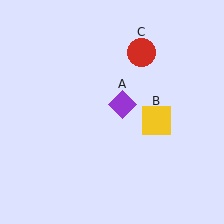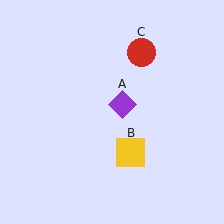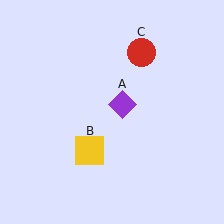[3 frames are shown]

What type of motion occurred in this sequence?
The yellow square (object B) rotated clockwise around the center of the scene.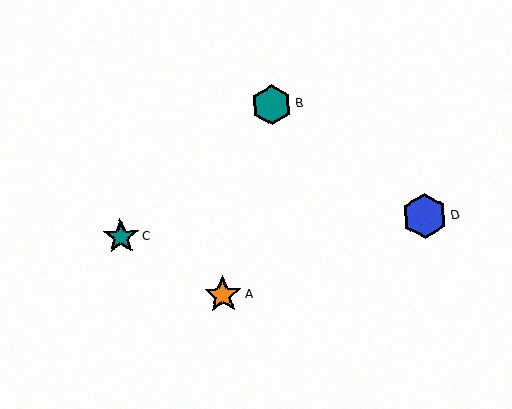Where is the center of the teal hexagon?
The center of the teal hexagon is at (272, 105).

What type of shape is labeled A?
Shape A is an orange star.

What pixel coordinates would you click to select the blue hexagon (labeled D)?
Click at (425, 216) to select the blue hexagon D.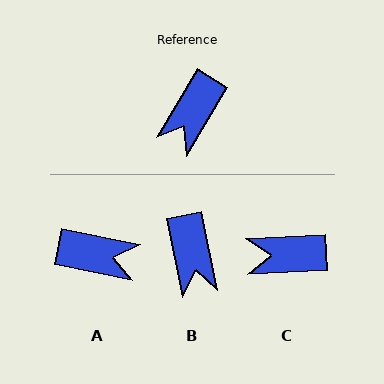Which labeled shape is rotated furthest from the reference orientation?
A, about 109 degrees away.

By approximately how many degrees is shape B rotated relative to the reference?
Approximately 42 degrees counter-clockwise.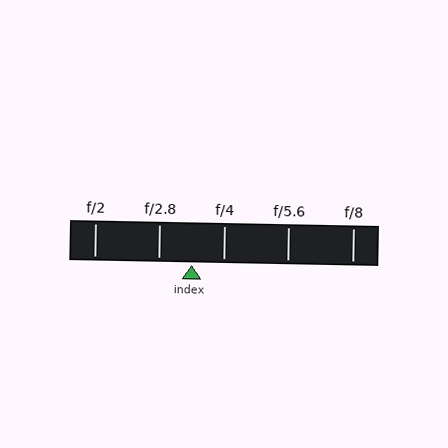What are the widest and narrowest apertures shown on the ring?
The widest aperture shown is f/2 and the narrowest is f/8.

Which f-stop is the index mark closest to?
The index mark is closest to f/4.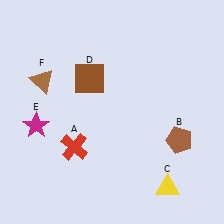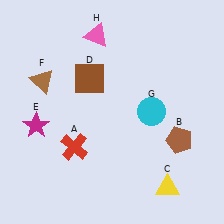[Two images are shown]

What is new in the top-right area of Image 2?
A cyan circle (G) was added in the top-right area of Image 2.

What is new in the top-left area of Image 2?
A pink triangle (H) was added in the top-left area of Image 2.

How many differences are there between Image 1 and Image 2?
There are 2 differences between the two images.